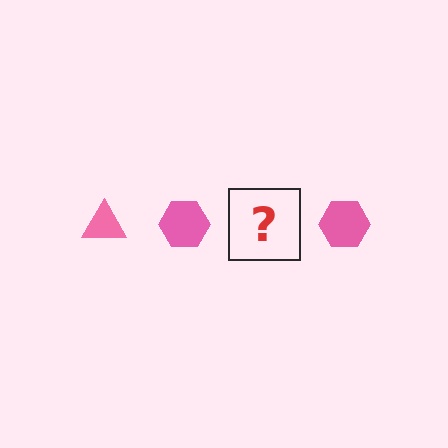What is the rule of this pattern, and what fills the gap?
The rule is that the pattern cycles through triangle, hexagon shapes in pink. The gap should be filled with a pink triangle.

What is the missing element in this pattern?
The missing element is a pink triangle.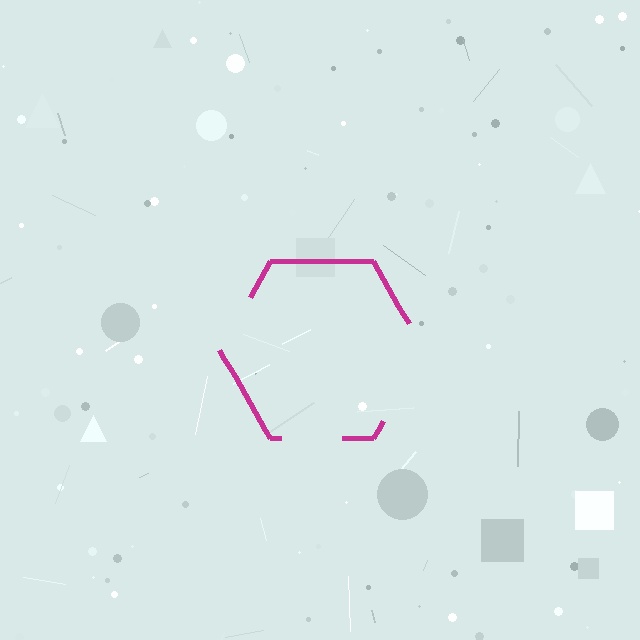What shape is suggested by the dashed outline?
The dashed outline suggests a hexagon.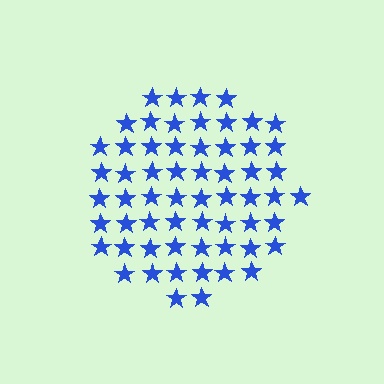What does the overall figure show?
The overall figure shows a circle.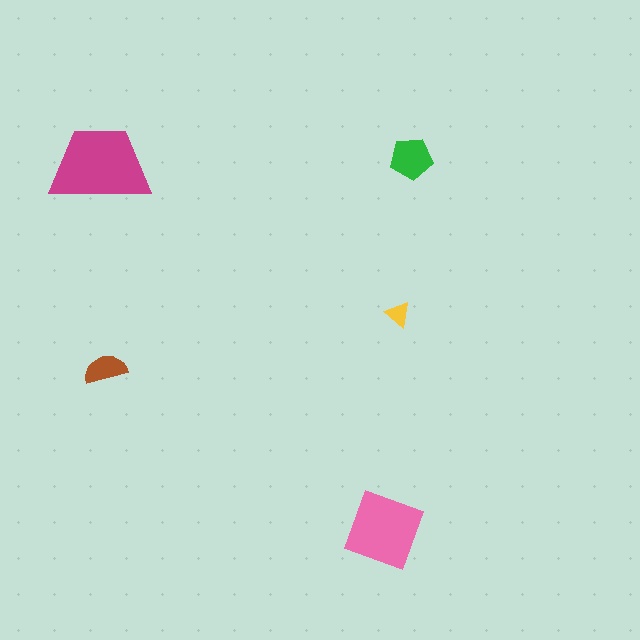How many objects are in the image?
There are 5 objects in the image.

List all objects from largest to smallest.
The magenta trapezoid, the pink square, the green pentagon, the brown semicircle, the yellow triangle.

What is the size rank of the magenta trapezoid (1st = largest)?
1st.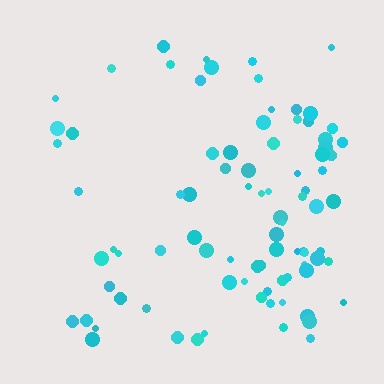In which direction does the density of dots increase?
From left to right, with the right side densest.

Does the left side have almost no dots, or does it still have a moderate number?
Still a moderate number, just noticeably fewer than the right.